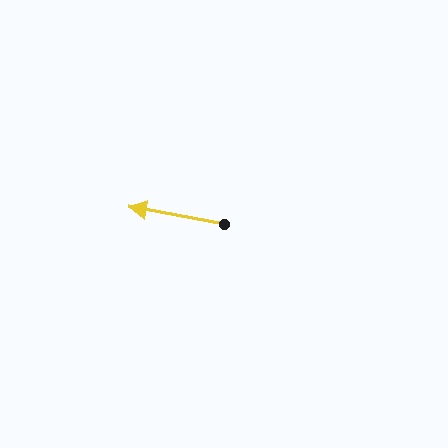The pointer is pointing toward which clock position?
Roughly 9 o'clock.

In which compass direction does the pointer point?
West.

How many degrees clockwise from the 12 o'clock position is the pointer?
Approximately 280 degrees.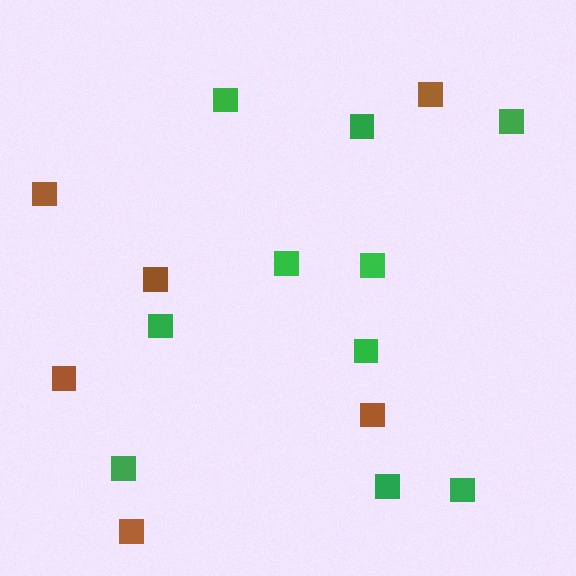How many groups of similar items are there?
There are 2 groups: one group of green squares (10) and one group of brown squares (6).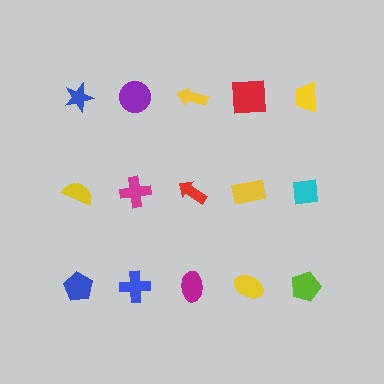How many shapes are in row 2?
5 shapes.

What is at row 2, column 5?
A cyan square.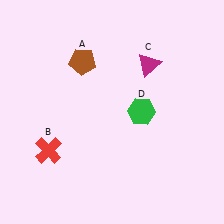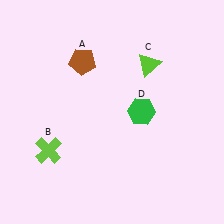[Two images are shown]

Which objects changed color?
B changed from red to lime. C changed from magenta to lime.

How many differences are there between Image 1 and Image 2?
There are 2 differences between the two images.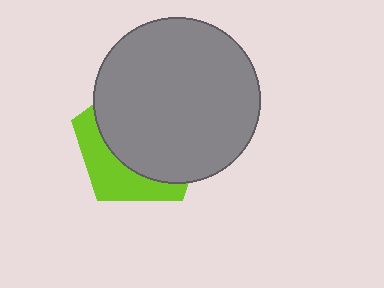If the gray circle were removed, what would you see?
You would see the complete lime pentagon.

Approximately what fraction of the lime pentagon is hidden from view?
Roughly 68% of the lime pentagon is hidden behind the gray circle.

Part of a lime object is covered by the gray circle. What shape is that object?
It is a pentagon.